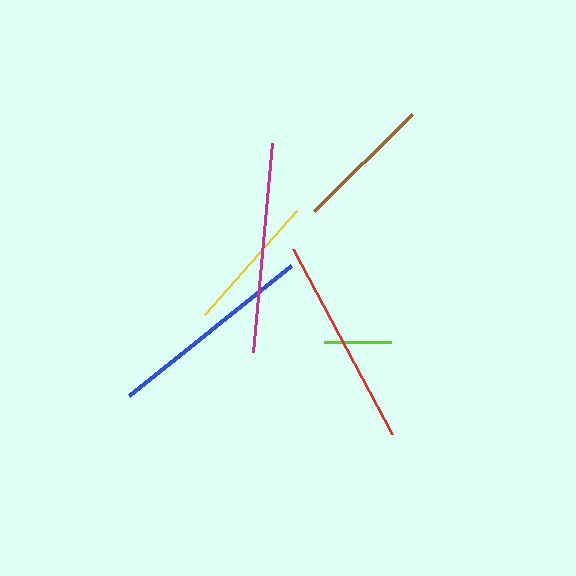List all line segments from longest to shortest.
From longest to shortest: magenta, red, blue, yellow, brown, lime.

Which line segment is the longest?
The magenta line is the longest at approximately 210 pixels.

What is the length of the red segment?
The red segment is approximately 210 pixels long.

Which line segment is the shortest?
The lime line is the shortest at approximately 68 pixels.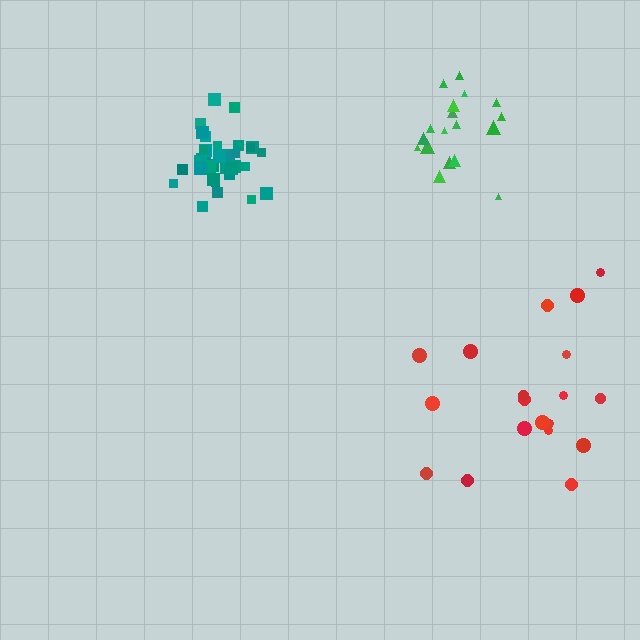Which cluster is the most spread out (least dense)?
Red.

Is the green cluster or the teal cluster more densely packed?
Teal.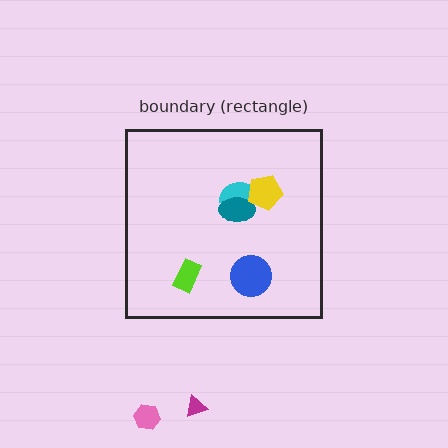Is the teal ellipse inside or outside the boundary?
Inside.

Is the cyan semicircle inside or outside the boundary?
Inside.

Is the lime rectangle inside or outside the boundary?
Inside.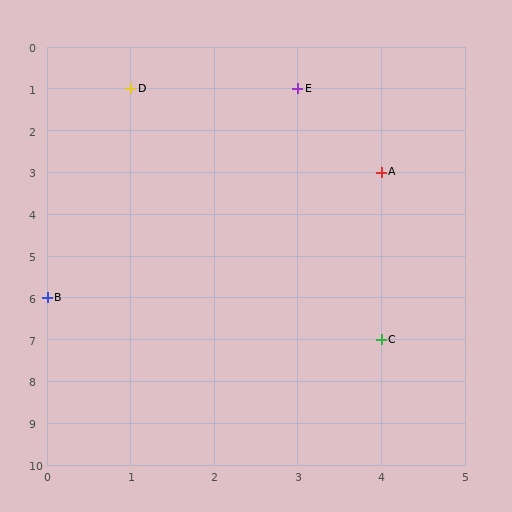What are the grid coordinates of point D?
Point D is at grid coordinates (1, 1).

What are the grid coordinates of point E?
Point E is at grid coordinates (3, 1).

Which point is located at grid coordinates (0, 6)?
Point B is at (0, 6).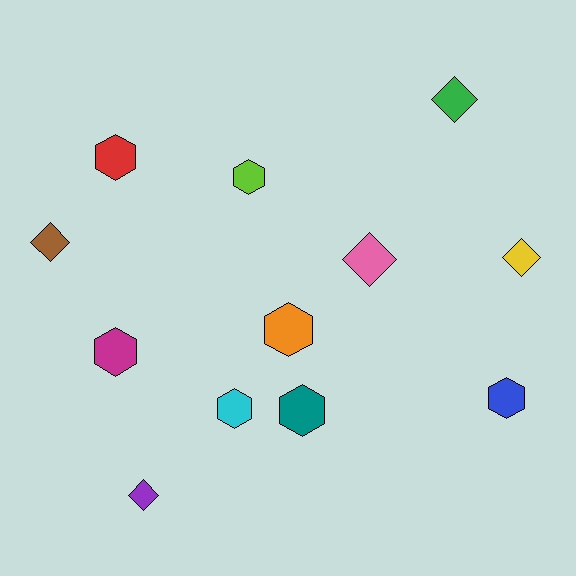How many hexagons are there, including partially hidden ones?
There are 7 hexagons.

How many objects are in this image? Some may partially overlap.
There are 12 objects.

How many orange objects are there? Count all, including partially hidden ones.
There is 1 orange object.